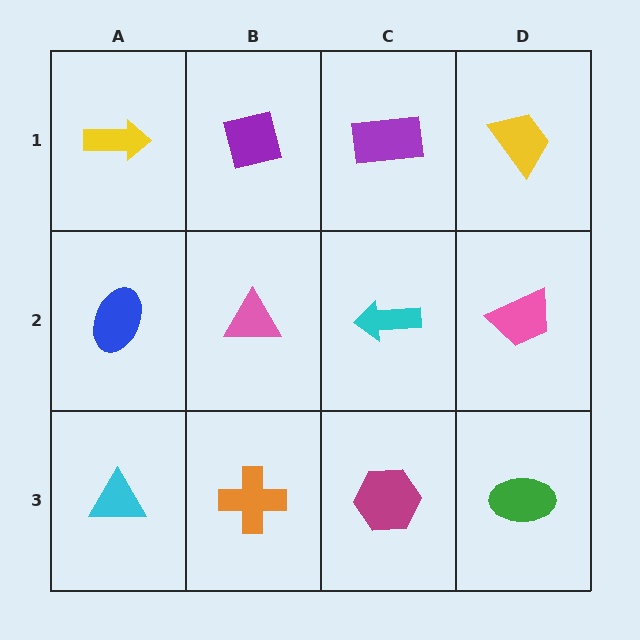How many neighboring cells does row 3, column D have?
2.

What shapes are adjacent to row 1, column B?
A pink triangle (row 2, column B), a yellow arrow (row 1, column A), a purple rectangle (row 1, column C).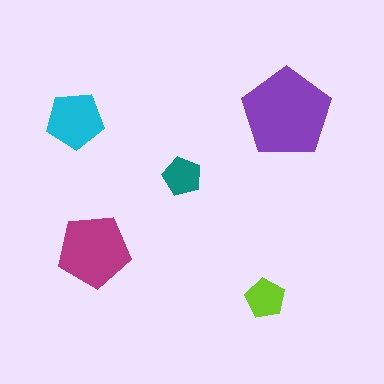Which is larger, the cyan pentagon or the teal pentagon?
The cyan one.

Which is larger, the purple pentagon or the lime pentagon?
The purple one.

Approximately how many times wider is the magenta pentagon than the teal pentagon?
About 2 times wider.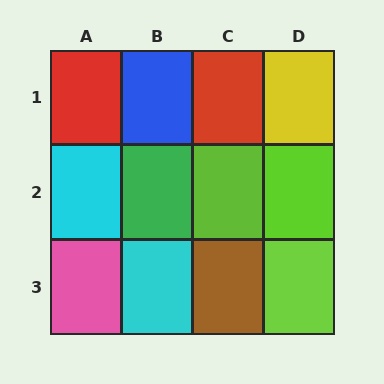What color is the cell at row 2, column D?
Lime.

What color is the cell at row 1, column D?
Yellow.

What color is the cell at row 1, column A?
Red.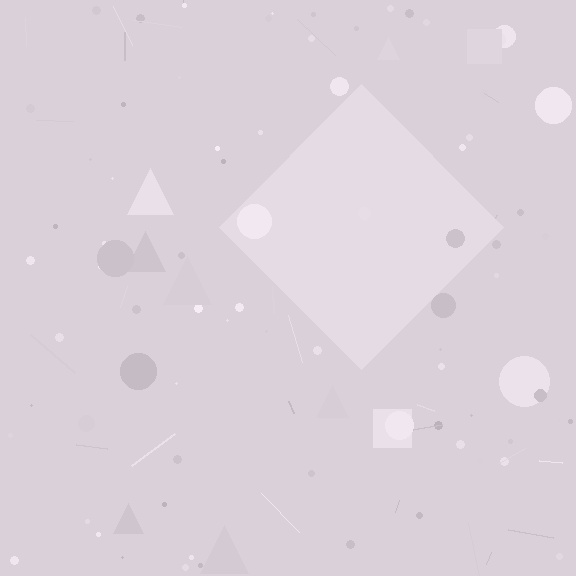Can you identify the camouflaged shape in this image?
The camouflaged shape is a diamond.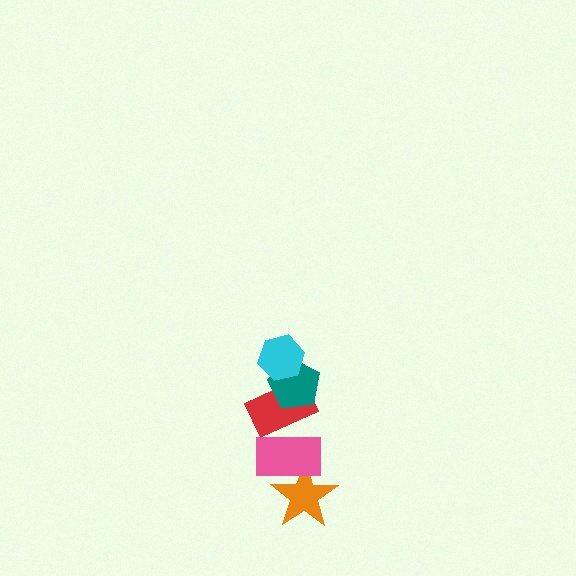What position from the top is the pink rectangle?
The pink rectangle is 4th from the top.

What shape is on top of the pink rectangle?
The red rectangle is on top of the pink rectangle.